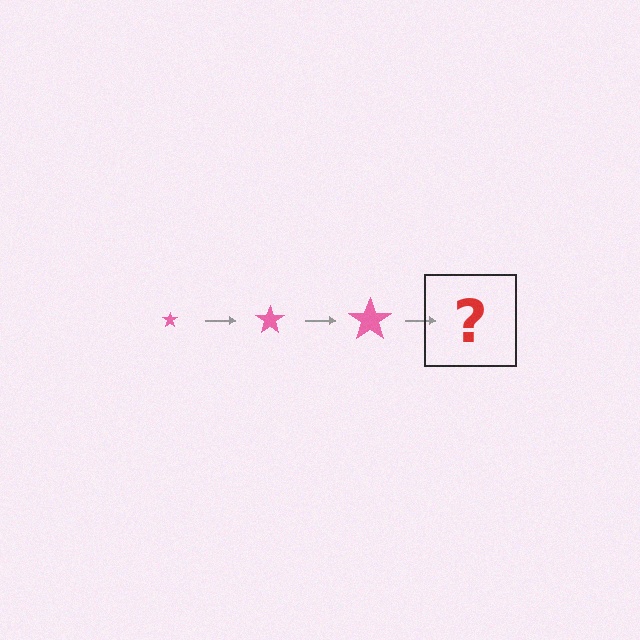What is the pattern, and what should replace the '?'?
The pattern is that the star gets progressively larger each step. The '?' should be a pink star, larger than the previous one.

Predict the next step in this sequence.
The next step is a pink star, larger than the previous one.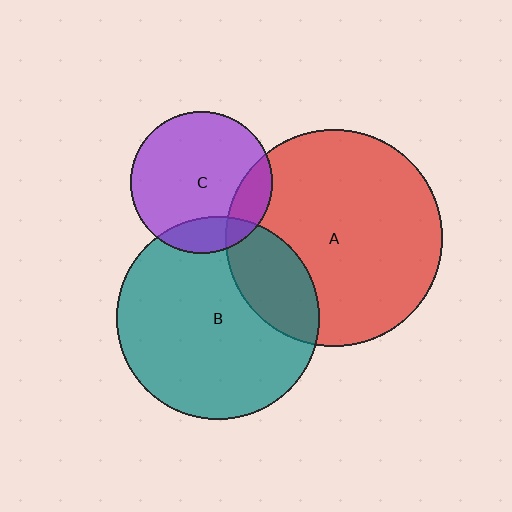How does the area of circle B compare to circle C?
Approximately 2.1 times.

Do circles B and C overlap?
Yes.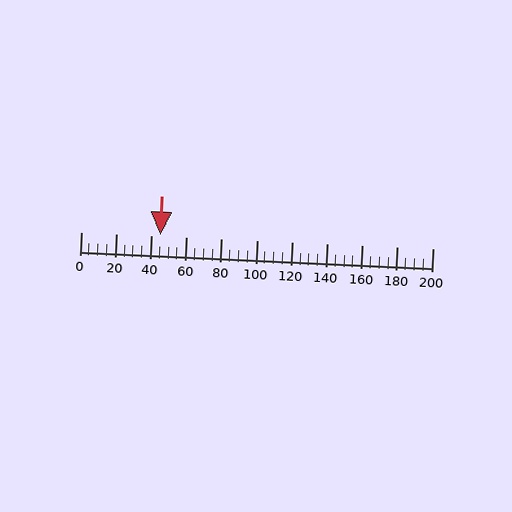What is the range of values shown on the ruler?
The ruler shows values from 0 to 200.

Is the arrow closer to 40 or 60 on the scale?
The arrow is closer to 40.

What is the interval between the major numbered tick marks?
The major tick marks are spaced 20 units apart.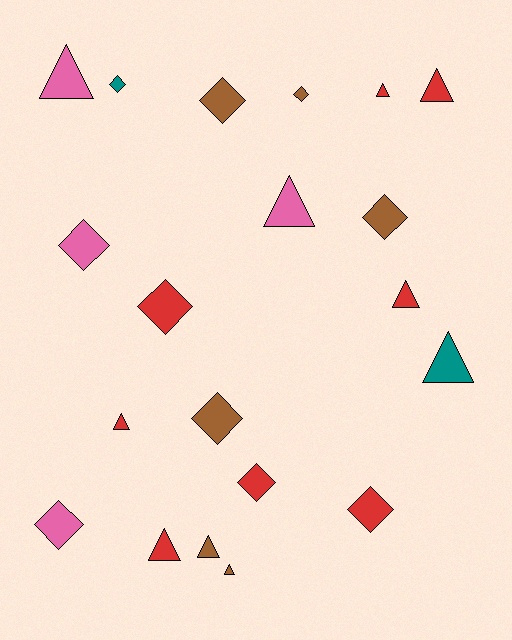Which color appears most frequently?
Red, with 8 objects.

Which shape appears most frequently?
Triangle, with 10 objects.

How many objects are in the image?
There are 20 objects.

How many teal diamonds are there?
There is 1 teal diamond.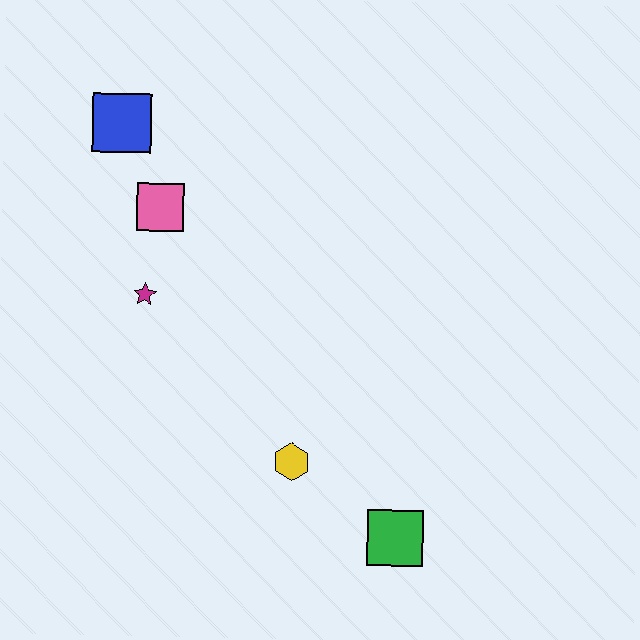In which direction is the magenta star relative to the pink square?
The magenta star is below the pink square.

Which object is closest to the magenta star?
The pink square is closest to the magenta star.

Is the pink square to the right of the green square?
No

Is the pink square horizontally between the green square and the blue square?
Yes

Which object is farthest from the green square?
The blue square is farthest from the green square.